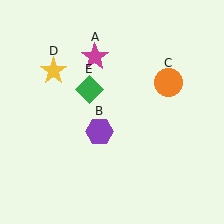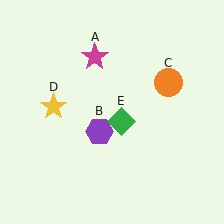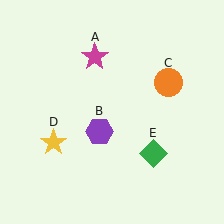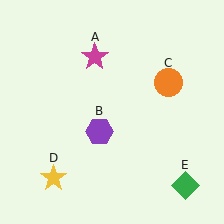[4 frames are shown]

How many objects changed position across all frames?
2 objects changed position: yellow star (object D), green diamond (object E).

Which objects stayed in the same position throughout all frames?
Magenta star (object A) and purple hexagon (object B) and orange circle (object C) remained stationary.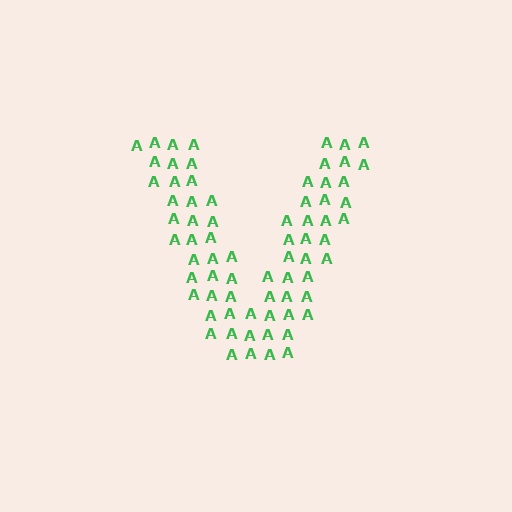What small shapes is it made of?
It is made of small letter A's.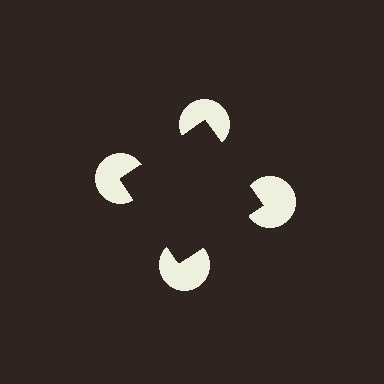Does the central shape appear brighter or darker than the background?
It typically appears slightly darker than the background, even though no actual brightness change is drawn.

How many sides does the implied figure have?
4 sides.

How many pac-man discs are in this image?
There are 4 — one at each vertex of the illusory square.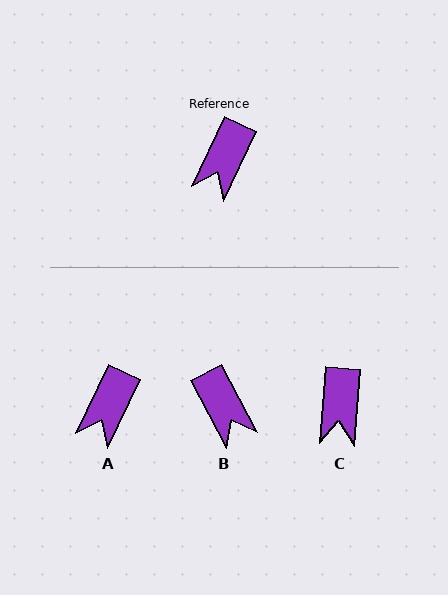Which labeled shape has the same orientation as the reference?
A.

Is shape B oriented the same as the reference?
No, it is off by about 53 degrees.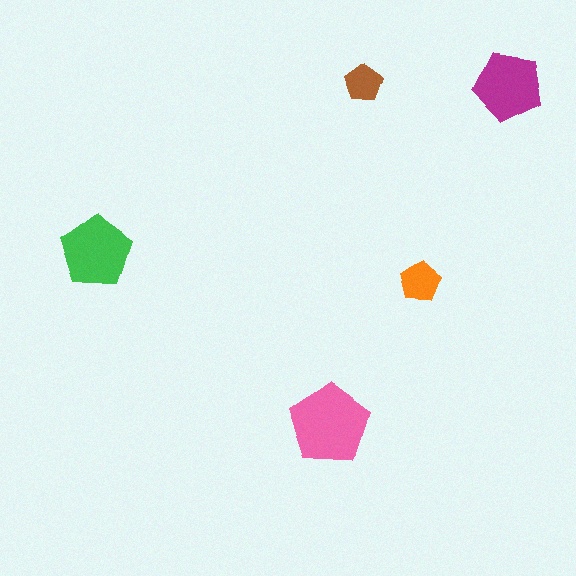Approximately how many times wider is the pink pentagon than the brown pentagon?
About 2 times wider.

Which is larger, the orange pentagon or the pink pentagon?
The pink one.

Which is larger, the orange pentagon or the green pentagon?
The green one.